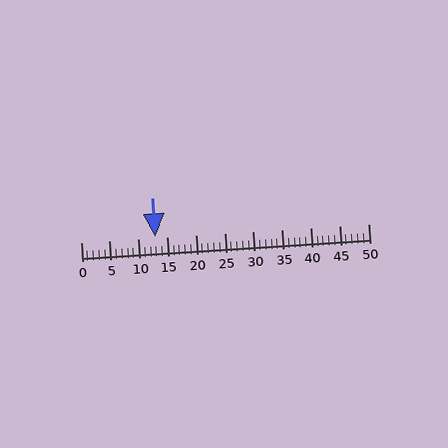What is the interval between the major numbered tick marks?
The major tick marks are spaced 5 units apart.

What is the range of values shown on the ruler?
The ruler shows values from 0 to 50.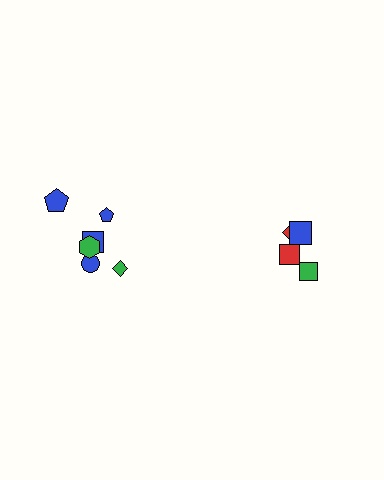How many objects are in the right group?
There are 4 objects.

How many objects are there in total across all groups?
There are 10 objects.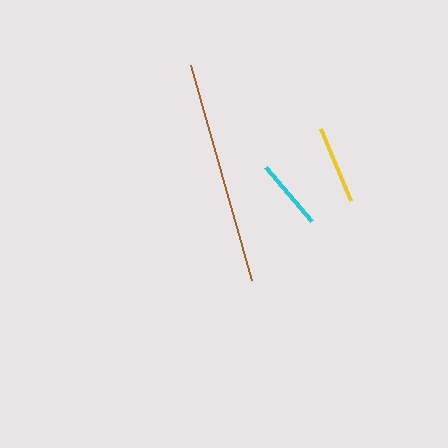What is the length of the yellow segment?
The yellow segment is approximately 78 pixels long.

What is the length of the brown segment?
The brown segment is approximately 224 pixels long.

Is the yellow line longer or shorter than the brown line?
The brown line is longer than the yellow line.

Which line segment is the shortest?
The cyan line is the shortest at approximately 72 pixels.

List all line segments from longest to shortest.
From longest to shortest: brown, yellow, cyan.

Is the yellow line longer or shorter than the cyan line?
The yellow line is longer than the cyan line.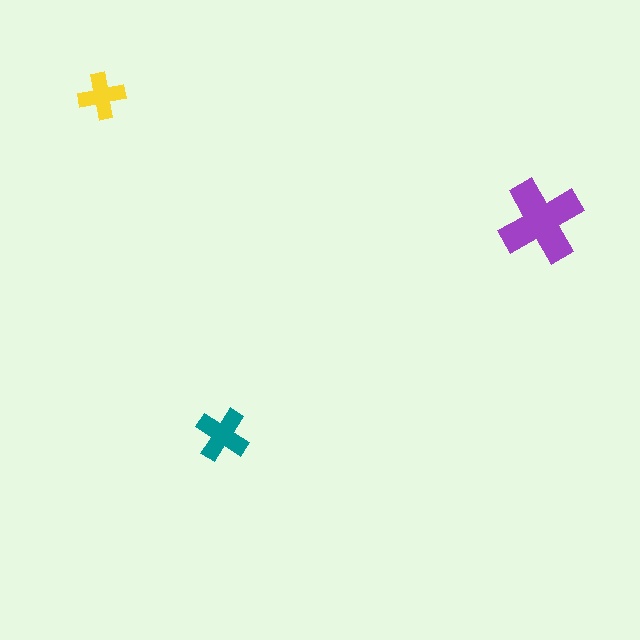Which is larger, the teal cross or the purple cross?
The purple one.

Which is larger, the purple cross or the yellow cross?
The purple one.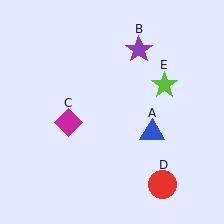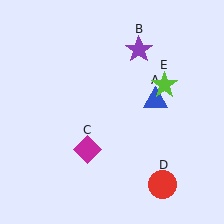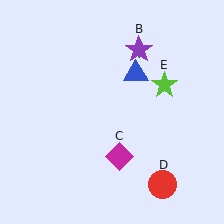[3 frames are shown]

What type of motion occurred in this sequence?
The blue triangle (object A), magenta diamond (object C) rotated counterclockwise around the center of the scene.